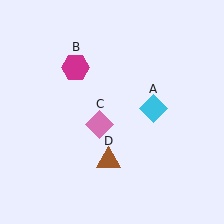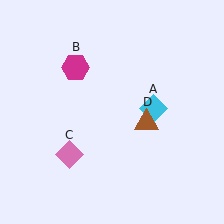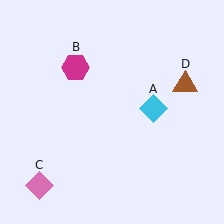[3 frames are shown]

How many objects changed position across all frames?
2 objects changed position: pink diamond (object C), brown triangle (object D).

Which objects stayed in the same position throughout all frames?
Cyan diamond (object A) and magenta hexagon (object B) remained stationary.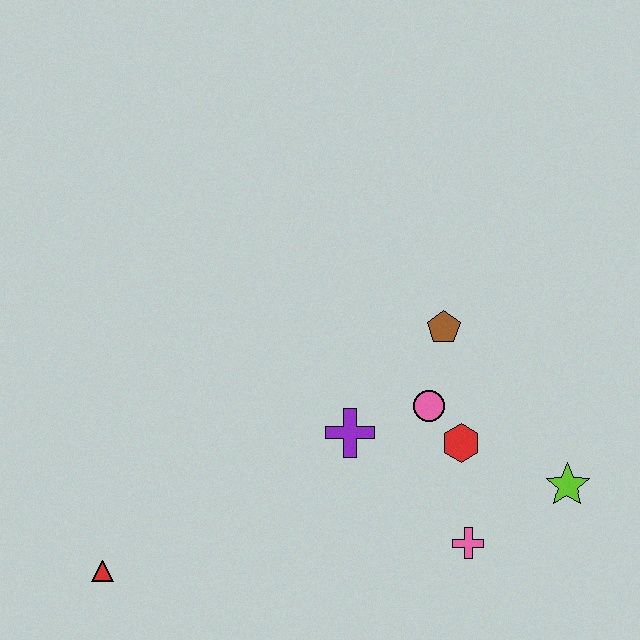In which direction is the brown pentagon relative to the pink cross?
The brown pentagon is above the pink cross.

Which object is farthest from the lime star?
The red triangle is farthest from the lime star.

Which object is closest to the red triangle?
The purple cross is closest to the red triangle.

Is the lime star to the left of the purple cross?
No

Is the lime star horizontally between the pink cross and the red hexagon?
No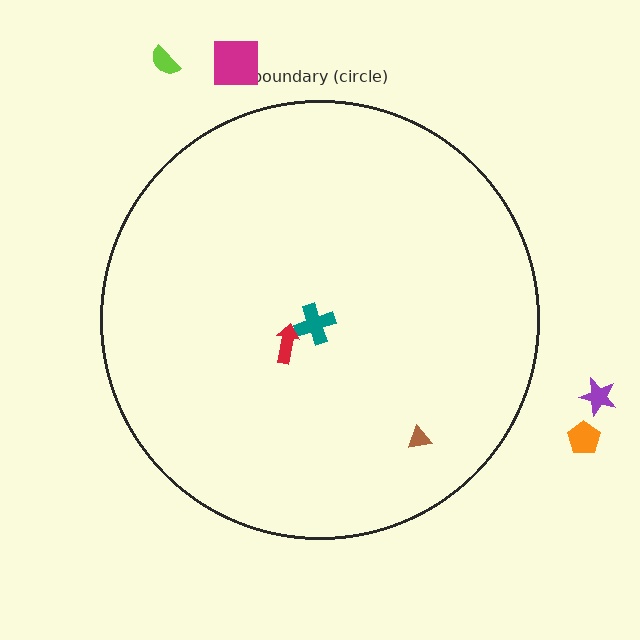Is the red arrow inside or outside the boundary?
Inside.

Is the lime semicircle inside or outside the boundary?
Outside.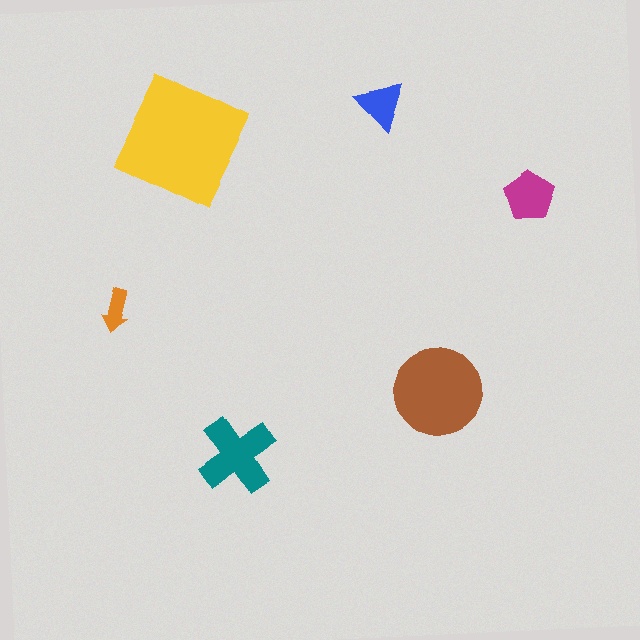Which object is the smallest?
The orange arrow.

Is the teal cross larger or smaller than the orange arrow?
Larger.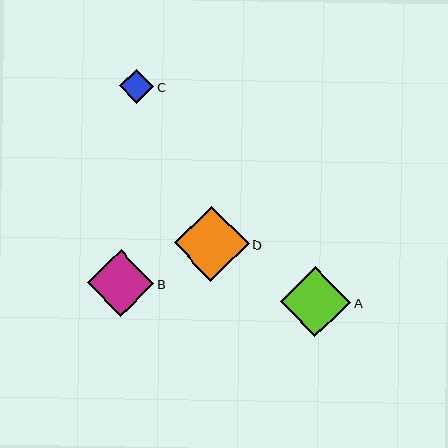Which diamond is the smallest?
Diamond C is the smallest with a size of approximately 34 pixels.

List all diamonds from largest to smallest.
From largest to smallest: D, A, B, C.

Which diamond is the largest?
Diamond D is the largest with a size of approximately 75 pixels.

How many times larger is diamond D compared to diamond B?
Diamond D is approximately 1.1 times the size of diamond B.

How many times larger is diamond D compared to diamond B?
Diamond D is approximately 1.1 times the size of diamond B.